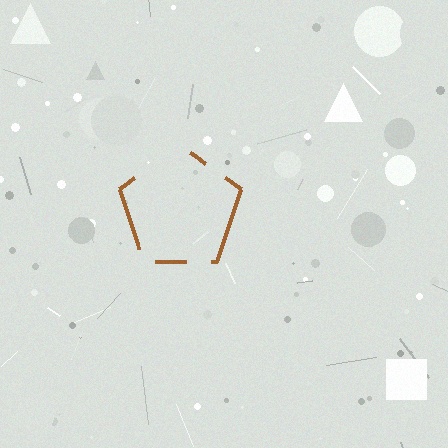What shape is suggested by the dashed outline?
The dashed outline suggests a pentagon.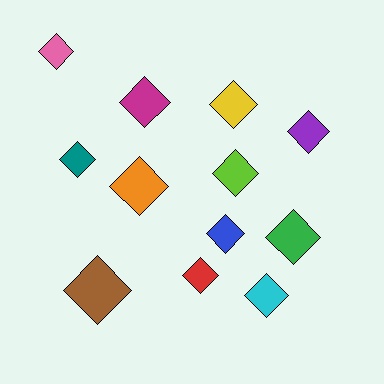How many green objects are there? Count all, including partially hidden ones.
There is 1 green object.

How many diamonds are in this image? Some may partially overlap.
There are 12 diamonds.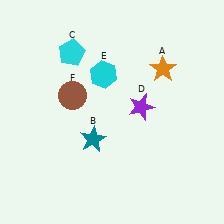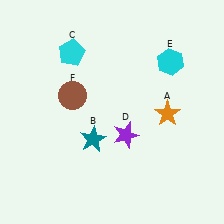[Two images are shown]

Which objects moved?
The objects that moved are: the orange star (A), the purple star (D), the cyan hexagon (E).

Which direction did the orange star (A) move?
The orange star (A) moved down.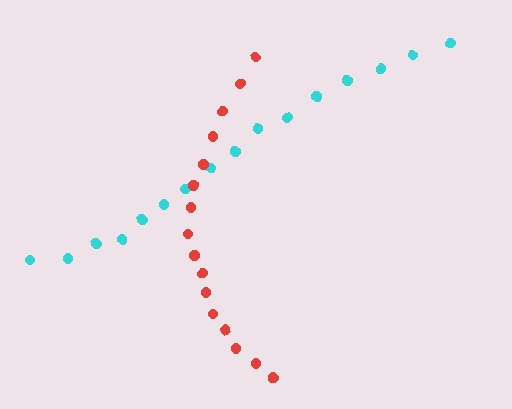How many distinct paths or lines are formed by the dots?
There are 2 distinct paths.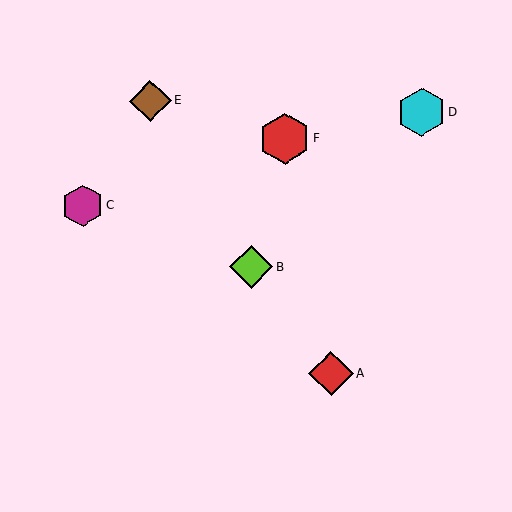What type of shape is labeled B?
Shape B is a lime diamond.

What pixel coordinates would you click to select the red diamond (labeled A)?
Click at (331, 374) to select the red diamond A.